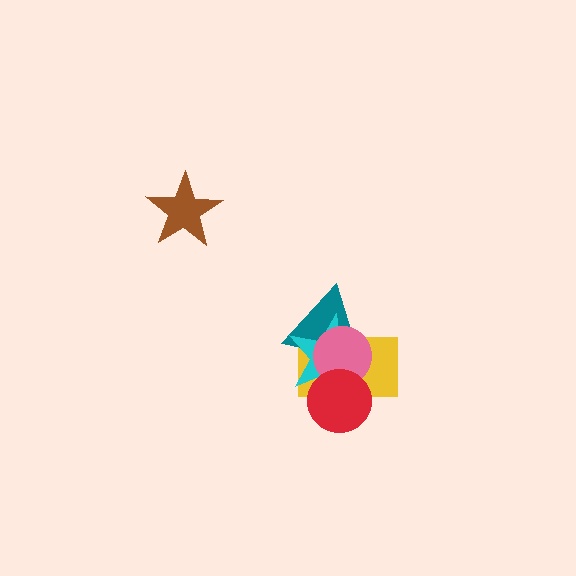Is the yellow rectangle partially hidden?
Yes, it is partially covered by another shape.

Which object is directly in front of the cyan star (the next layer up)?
The pink circle is directly in front of the cyan star.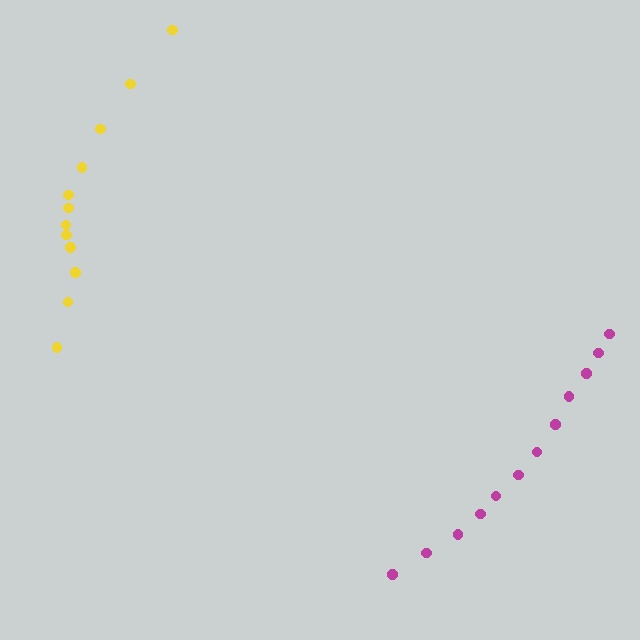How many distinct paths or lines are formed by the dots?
There are 2 distinct paths.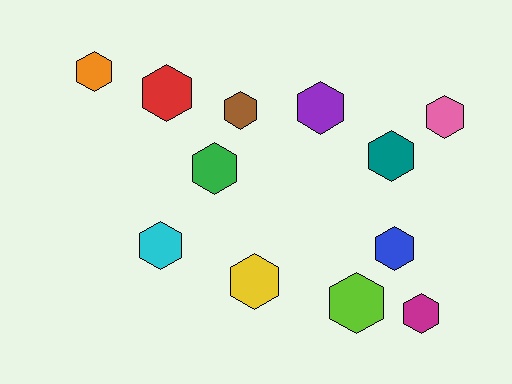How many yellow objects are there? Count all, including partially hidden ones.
There is 1 yellow object.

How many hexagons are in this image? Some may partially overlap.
There are 12 hexagons.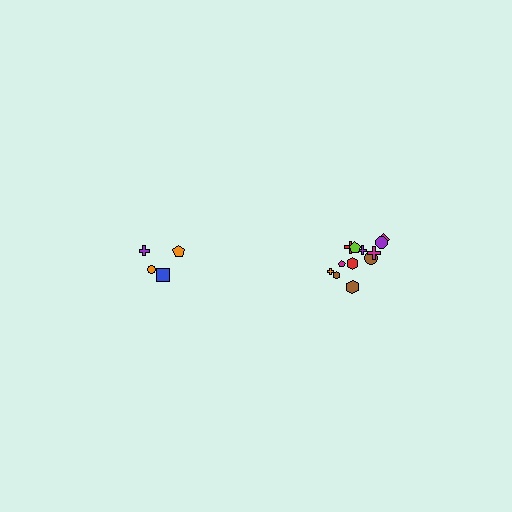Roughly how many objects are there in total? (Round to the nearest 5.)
Roughly 15 objects in total.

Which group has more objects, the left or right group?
The right group.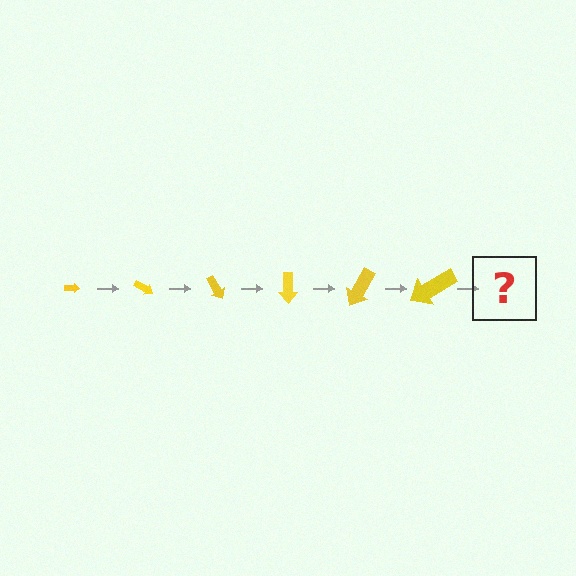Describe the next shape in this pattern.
It should be an arrow, larger than the previous one and rotated 180 degrees from the start.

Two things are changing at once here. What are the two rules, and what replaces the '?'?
The two rules are that the arrow grows larger each step and it rotates 30 degrees each step. The '?' should be an arrow, larger than the previous one and rotated 180 degrees from the start.